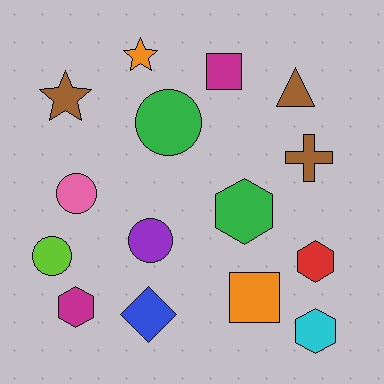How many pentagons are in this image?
There are no pentagons.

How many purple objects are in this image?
There is 1 purple object.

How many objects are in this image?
There are 15 objects.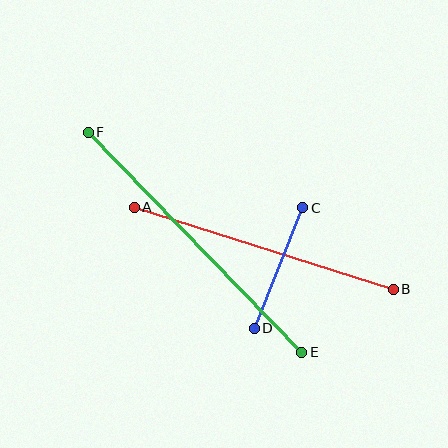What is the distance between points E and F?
The distance is approximately 307 pixels.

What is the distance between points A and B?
The distance is approximately 271 pixels.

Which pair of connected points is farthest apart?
Points E and F are farthest apart.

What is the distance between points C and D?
The distance is approximately 130 pixels.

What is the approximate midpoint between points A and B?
The midpoint is at approximately (264, 248) pixels.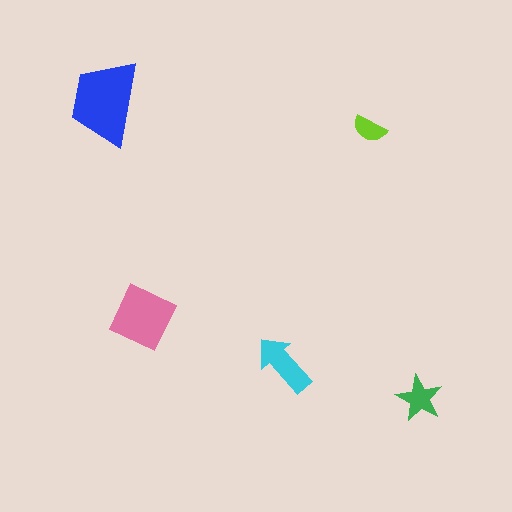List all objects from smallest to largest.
The lime semicircle, the green star, the cyan arrow, the pink square, the blue trapezoid.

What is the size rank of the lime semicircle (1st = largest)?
5th.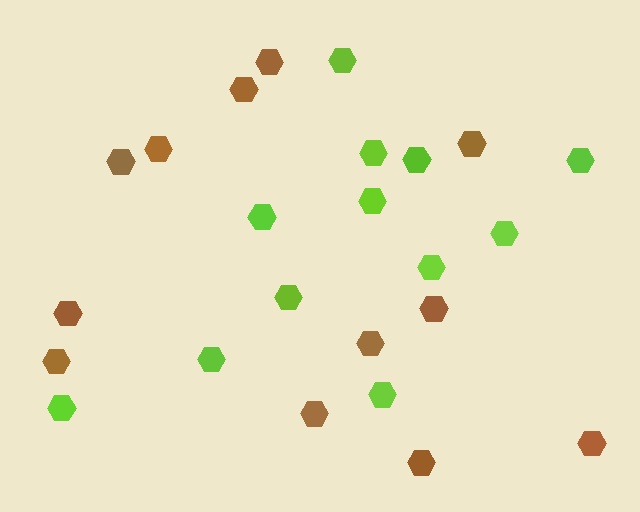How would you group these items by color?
There are 2 groups: one group of lime hexagons (12) and one group of brown hexagons (12).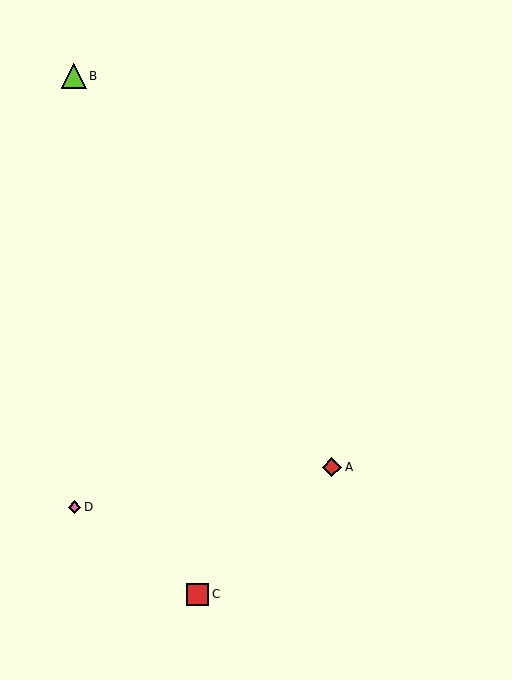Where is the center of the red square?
The center of the red square is at (198, 594).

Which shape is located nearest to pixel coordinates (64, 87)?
The lime triangle (labeled B) at (74, 76) is nearest to that location.